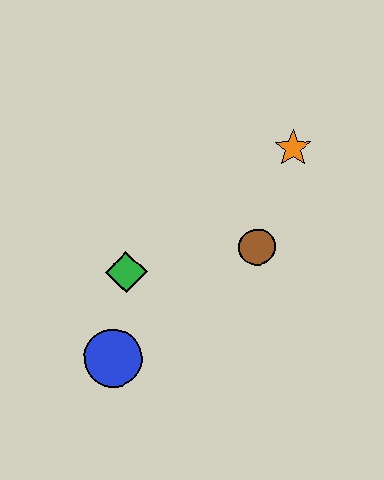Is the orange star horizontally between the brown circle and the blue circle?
No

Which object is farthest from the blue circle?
The orange star is farthest from the blue circle.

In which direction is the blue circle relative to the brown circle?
The blue circle is to the left of the brown circle.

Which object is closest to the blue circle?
The green diamond is closest to the blue circle.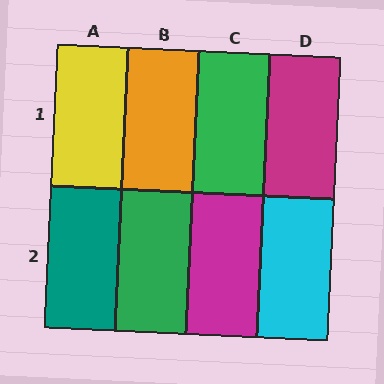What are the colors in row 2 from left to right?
Teal, green, magenta, cyan.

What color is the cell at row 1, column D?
Magenta.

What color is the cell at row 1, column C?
Green.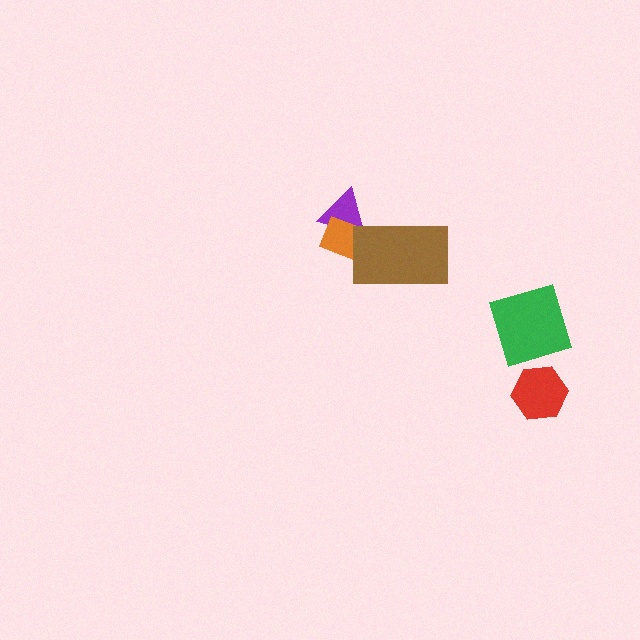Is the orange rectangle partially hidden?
Yes, it is partially covered by another shape.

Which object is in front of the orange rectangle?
The brown rectangle is in front of the orange rectangle.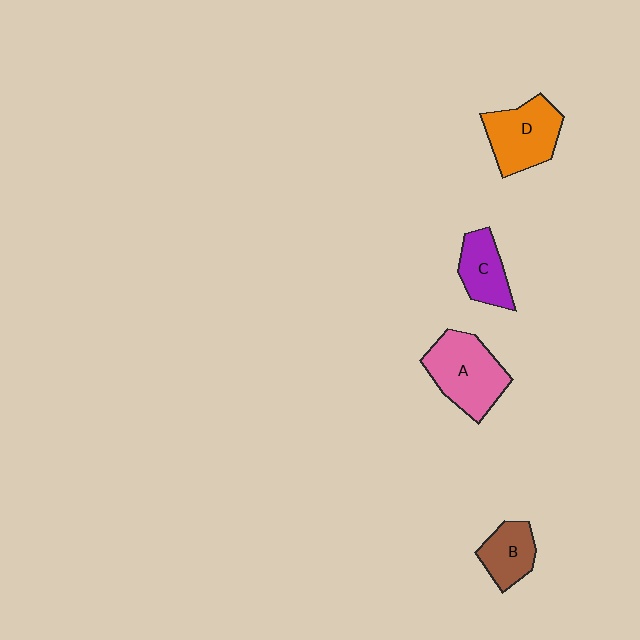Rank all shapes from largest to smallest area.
From largest to smallest: A (pink), D (orange), C (purple), B (brown).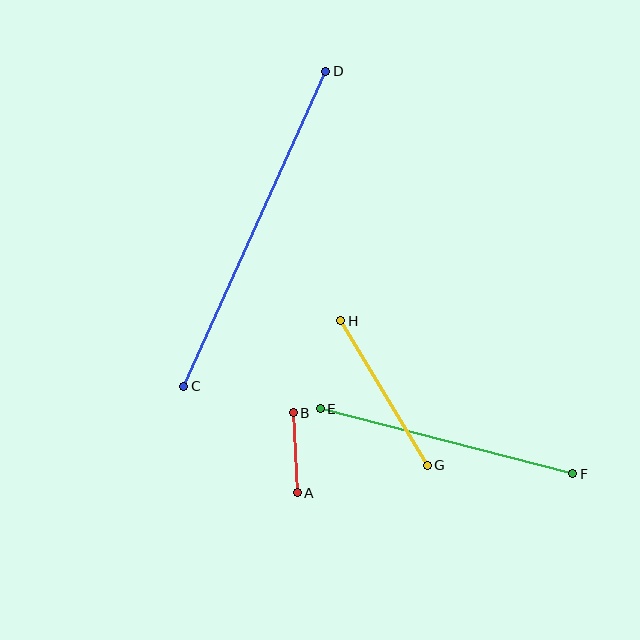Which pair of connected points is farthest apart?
Points C and D are farthest apart.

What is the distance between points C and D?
The distance is approximately 346 pixels.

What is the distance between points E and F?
The distance is approximately 261 pixels.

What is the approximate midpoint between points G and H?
The midpoint is at approximately (384, 393) pixels.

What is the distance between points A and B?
The distance is approximately 80 pixels.